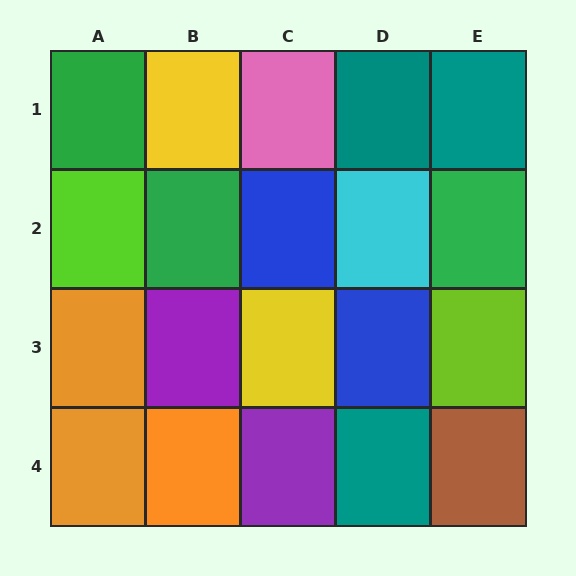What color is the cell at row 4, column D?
Teal.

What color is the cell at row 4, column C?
Purple.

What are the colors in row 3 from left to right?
Orange, purple, yellow, blue, lime.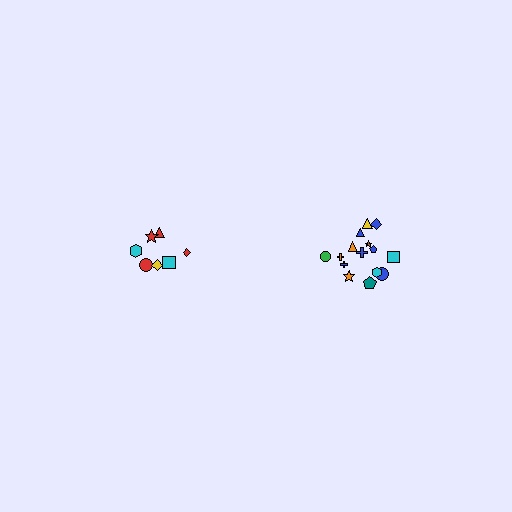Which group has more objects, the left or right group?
The right group.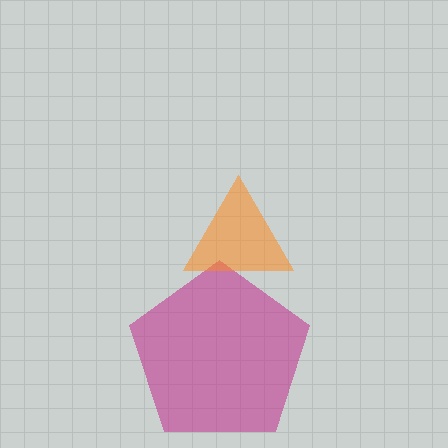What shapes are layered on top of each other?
The layered shapes are: a magenta pentagon, an orange triangle.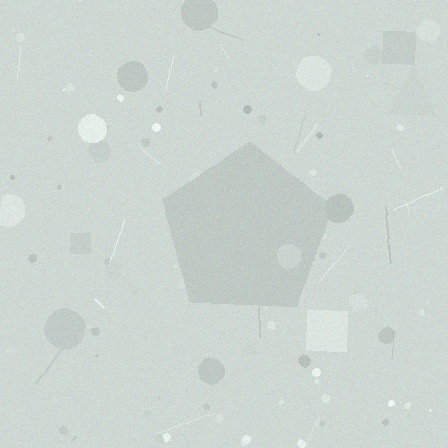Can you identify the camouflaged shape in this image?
The camouflaged shape is a pentagon.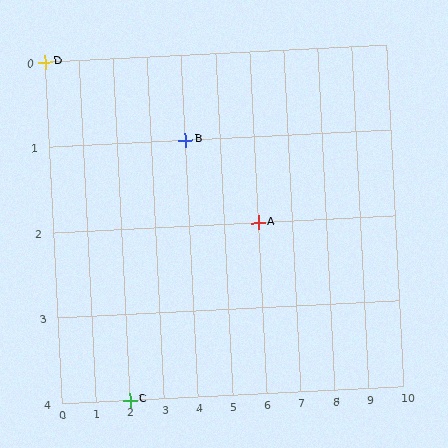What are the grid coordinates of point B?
Point B is at grid coordinates (4, 1).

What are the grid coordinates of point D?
Point D is at grid coordinates (0, 0).